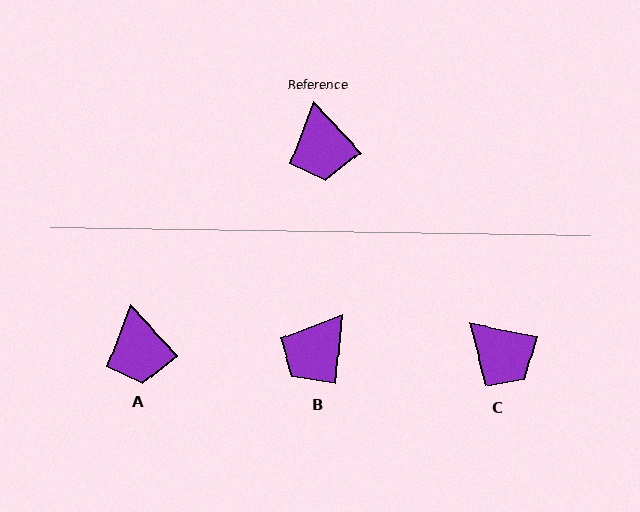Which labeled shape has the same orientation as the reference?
A.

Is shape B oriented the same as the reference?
No, it is off by about 47 degrees.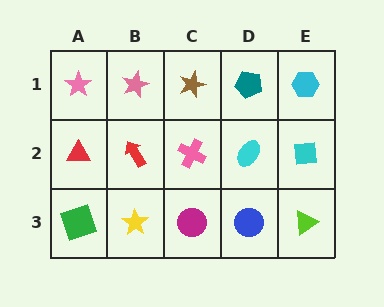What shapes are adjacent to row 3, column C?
A pink cross (row 2, column C), a yellow star (row 3, column B), a blue circle (row 3, column D).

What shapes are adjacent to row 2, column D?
A teal pentagon (row 1, column D), a blue circle (row 3, column D), a pink cross (row 2, column C), a cyan square (row 2, column E).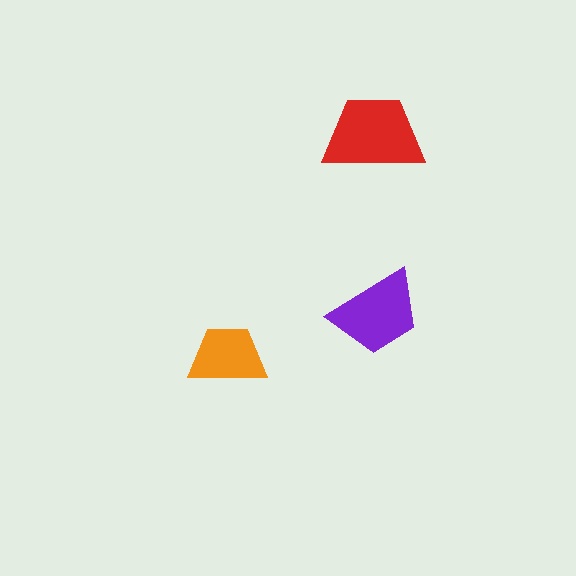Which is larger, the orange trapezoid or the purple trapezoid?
The purple one.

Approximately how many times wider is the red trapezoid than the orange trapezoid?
About 1.5 times wider.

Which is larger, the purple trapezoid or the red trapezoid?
The red one.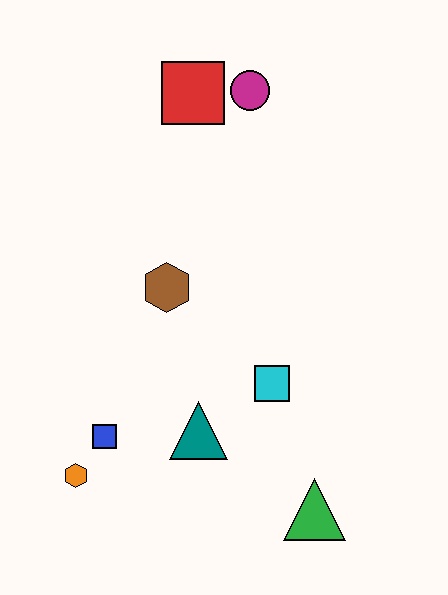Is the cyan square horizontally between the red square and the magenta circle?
No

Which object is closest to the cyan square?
The teal triangle is closest to the cyan square.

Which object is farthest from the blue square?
The magenta circle is farthest from the blue square.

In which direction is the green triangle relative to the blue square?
The green triangle is to the right of the blue square.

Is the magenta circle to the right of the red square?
Yes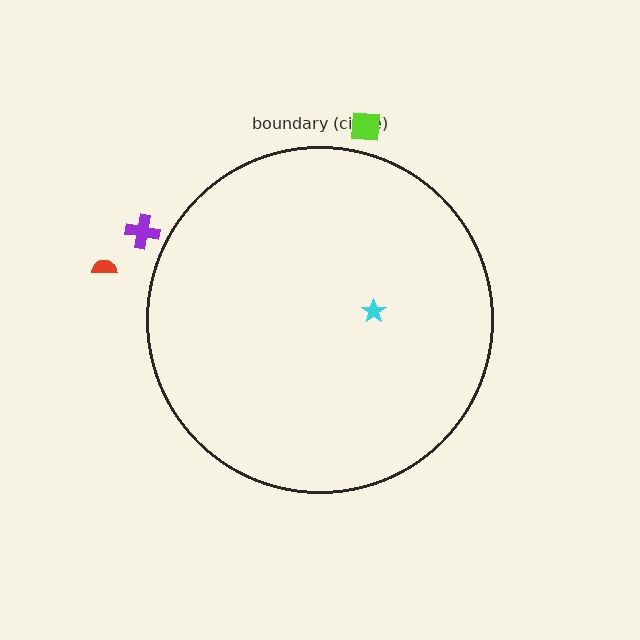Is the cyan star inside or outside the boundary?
Inside.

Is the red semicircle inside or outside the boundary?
Outside.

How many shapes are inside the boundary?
1 inside, 3 outside.